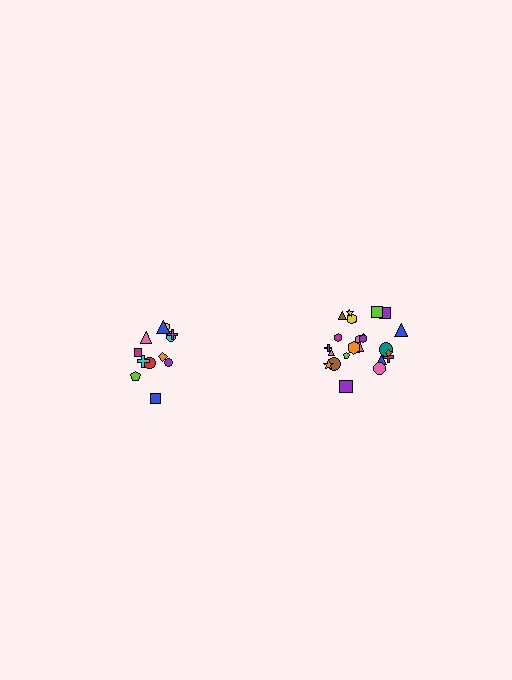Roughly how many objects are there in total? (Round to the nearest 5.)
Roughly 35 objects in total.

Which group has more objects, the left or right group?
The right group.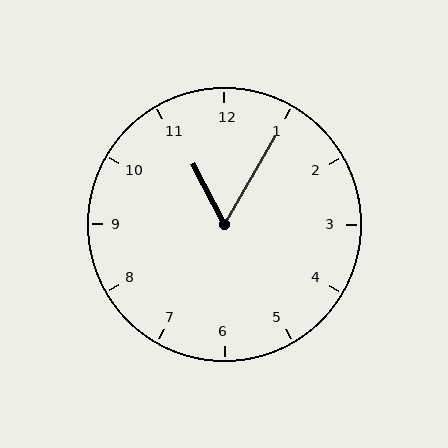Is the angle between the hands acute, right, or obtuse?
It is acute.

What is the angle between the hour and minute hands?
Approximately 58 degrees.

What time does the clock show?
11:05.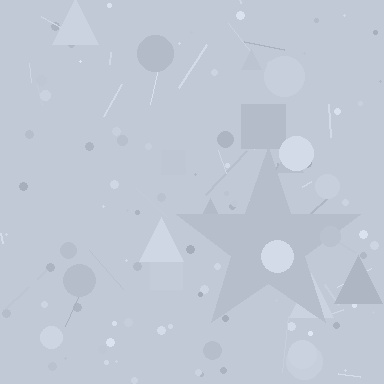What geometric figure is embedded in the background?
A star is embedded in the background.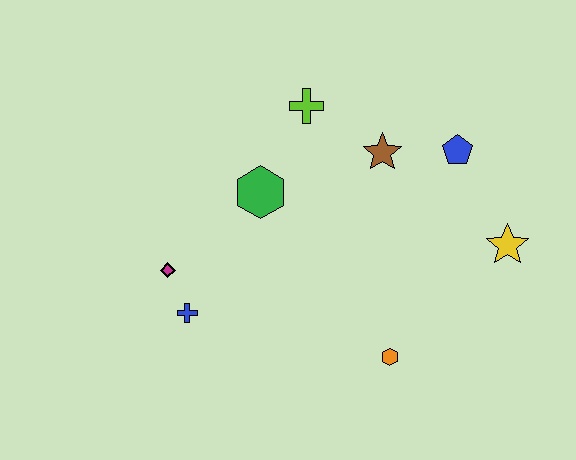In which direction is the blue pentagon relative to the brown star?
The blue pentagon is to the right of the brown star.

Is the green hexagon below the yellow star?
No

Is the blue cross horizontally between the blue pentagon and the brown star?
No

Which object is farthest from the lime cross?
The orange hexagon is farthest from the lime cross.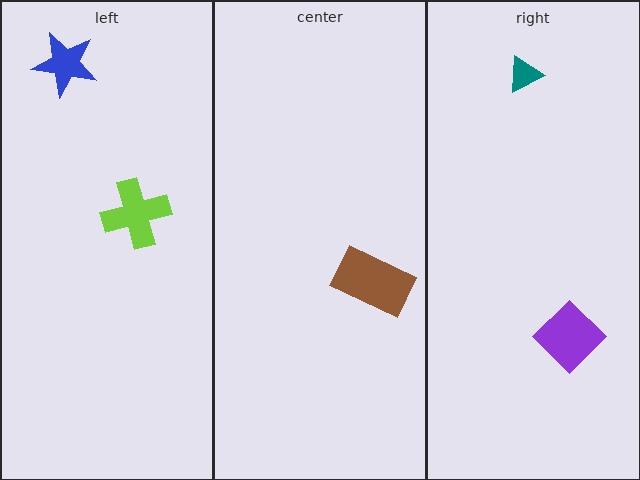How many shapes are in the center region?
1.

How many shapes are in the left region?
2.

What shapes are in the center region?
The brown rectangle.